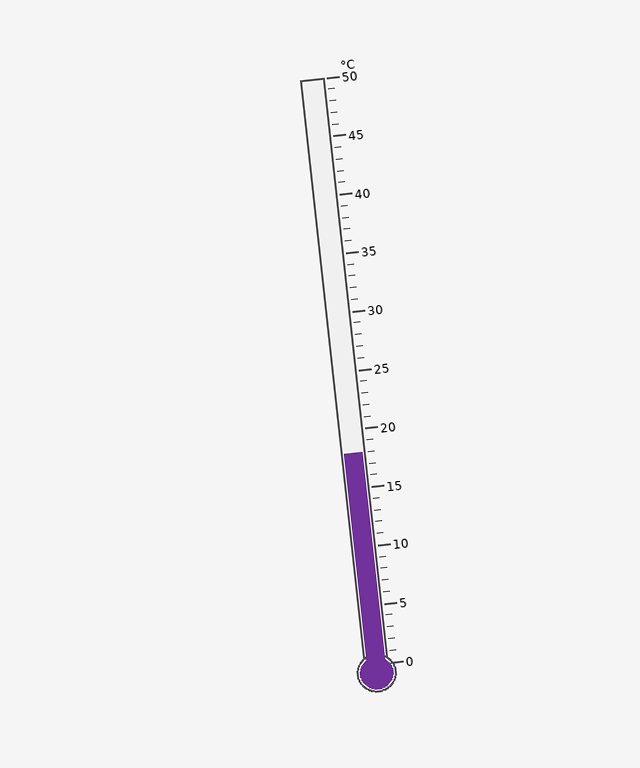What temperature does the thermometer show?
The thermometer shows approximately 18°C.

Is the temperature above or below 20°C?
The temperature is below 20°C.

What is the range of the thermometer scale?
The thermometer scale ranges from 0°C to 50°C.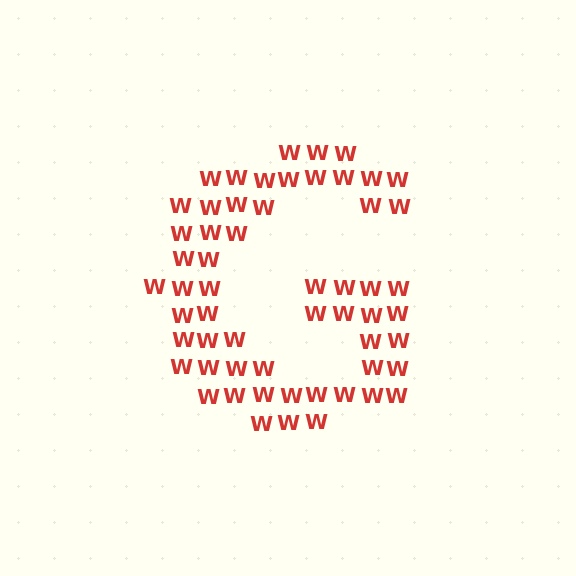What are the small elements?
The small elements are letter W's.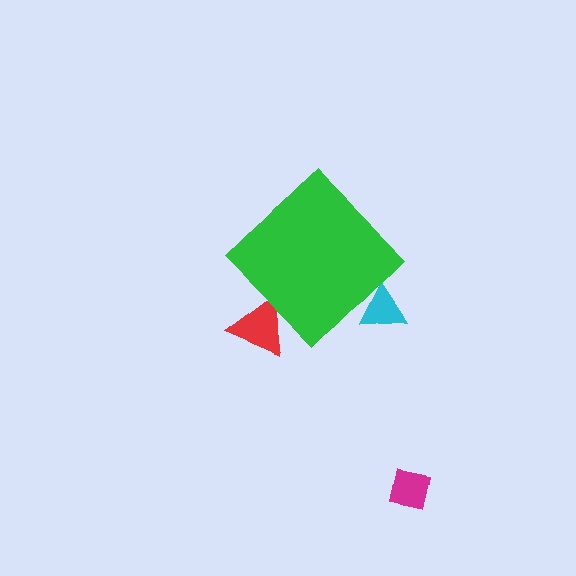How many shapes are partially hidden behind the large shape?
2 shapes are partially hidden.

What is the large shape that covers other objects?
A green diamond.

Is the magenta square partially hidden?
No, the magenta square is fully visible.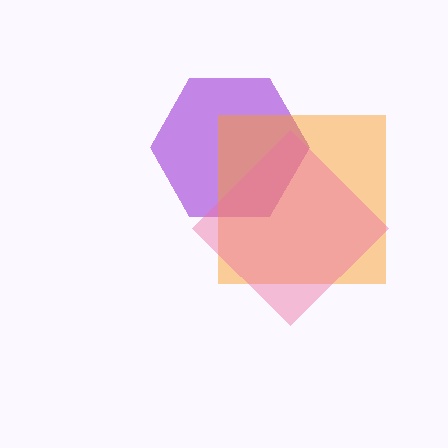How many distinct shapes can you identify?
There are 3 distinct shapes: a purple hexagon, an orange square, a pink diamond.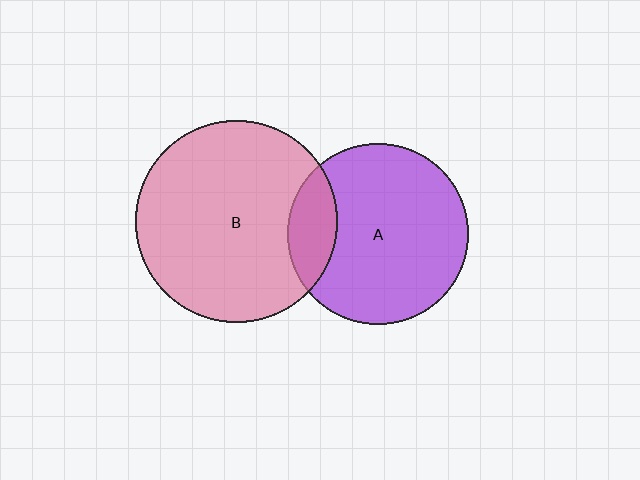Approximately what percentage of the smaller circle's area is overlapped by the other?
Approximately 15%.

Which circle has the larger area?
Circle B (pink).